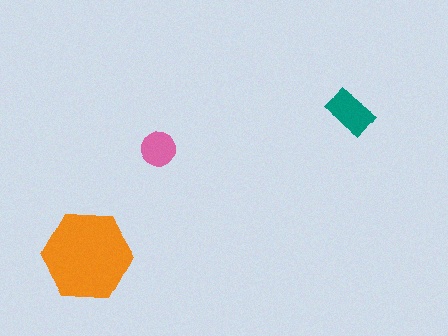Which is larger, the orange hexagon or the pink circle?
The orange hexagon.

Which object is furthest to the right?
The teal rectangle is rightmost.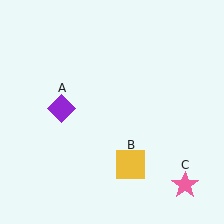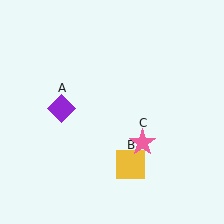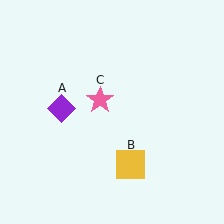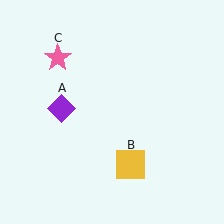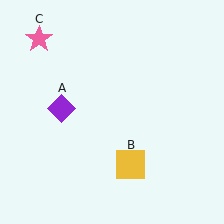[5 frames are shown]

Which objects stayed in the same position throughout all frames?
Purple diamond (object A) and yellow square (object B) remained stationary.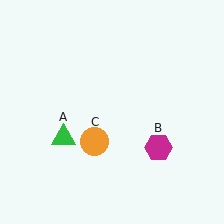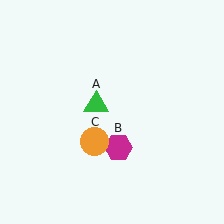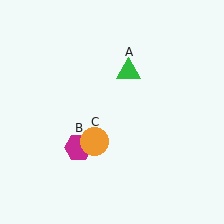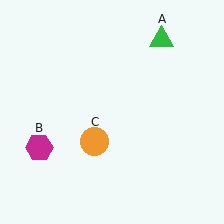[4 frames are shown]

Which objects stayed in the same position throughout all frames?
Orange circle (object C) remained stationary.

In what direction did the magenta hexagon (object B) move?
The magenta hexagon (object B) moved left.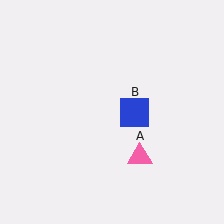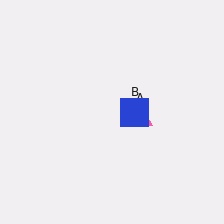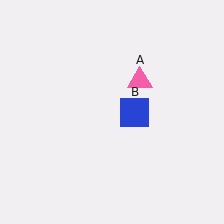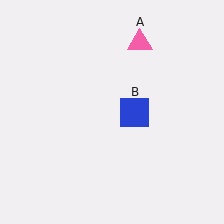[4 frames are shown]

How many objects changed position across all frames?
1 object changed position: pink triangle (object A).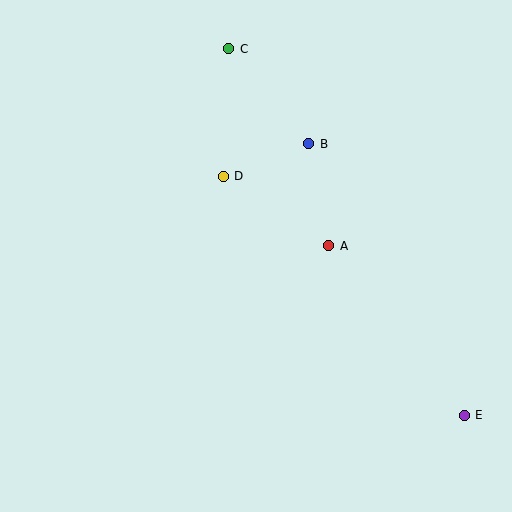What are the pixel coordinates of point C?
Point C is at (229, 49).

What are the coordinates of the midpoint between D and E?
The midpoint between D and E is at (344, 296).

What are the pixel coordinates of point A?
Point A is at (329, 246).